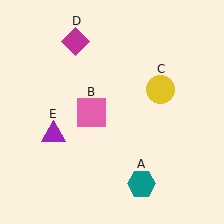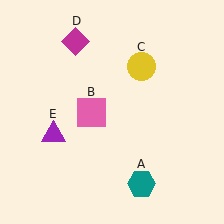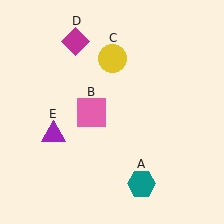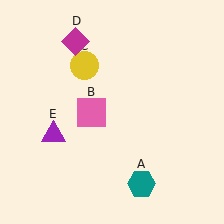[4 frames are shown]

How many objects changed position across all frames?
1 object changed position: yellow circle (object C).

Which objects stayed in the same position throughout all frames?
Teal hexagon (object A) and pink square (object B) and magenta diamond (object D) and purple triangle (object E) remained stationary.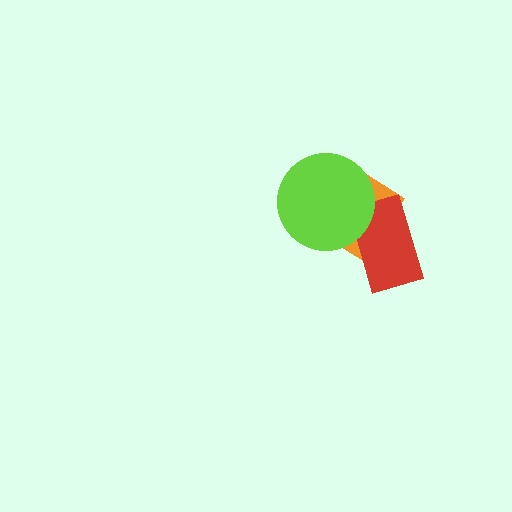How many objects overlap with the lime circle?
2 objects overlap with the lime circle.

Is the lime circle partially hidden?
No, no other shape covers it.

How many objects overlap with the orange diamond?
2 objects overlap with the orange diamond.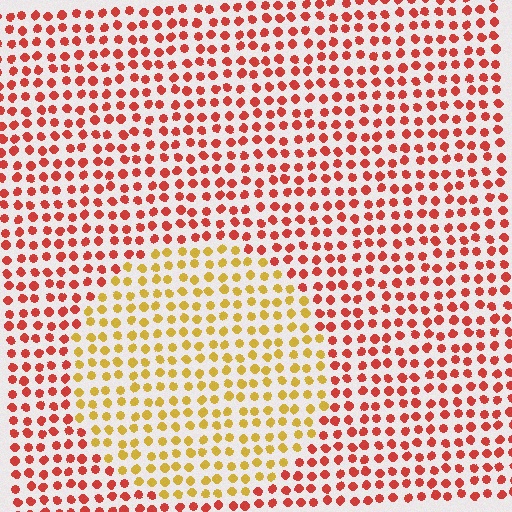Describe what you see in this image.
The image is filled with small red elements in a uniform arrangement. A circle-shaped region is visible where the elements are tinted to a slightly different hue, forming a subtle color boundary.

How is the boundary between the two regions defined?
The boundary is defined purely by a slight shift in hue (about 46 degrees). Spacing, size, and orientation are identical on both sides.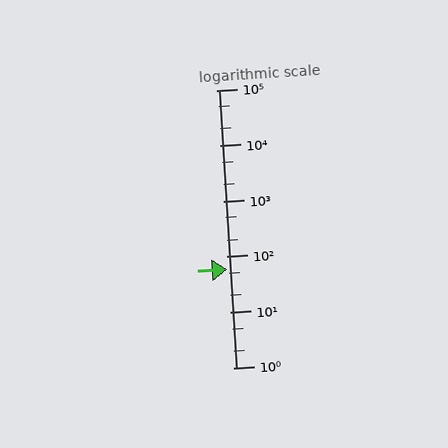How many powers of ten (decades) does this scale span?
The scale spans 5 decades, from 1 to 100000.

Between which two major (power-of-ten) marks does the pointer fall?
The pointer is between 10 and 100.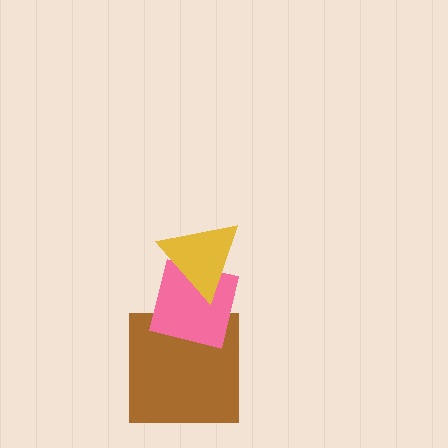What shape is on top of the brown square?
The pink square is on top of the brown square.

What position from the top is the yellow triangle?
The yellow triangle is 1st from the top.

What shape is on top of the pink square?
The yellow triangle is on top of the pink square.